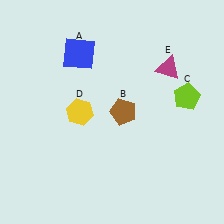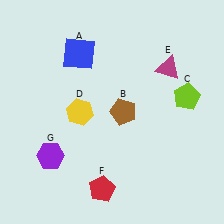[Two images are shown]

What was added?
A red pentagon (F), a purple hexagon (G) were added in Image 2.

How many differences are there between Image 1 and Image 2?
There are 2 differences between the two images.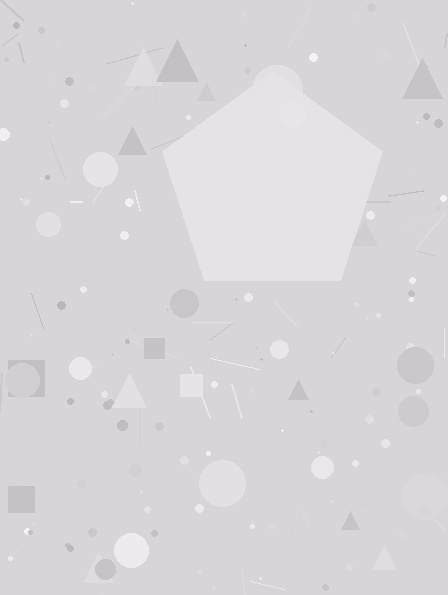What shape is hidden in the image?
A pentagon is hidden in the image.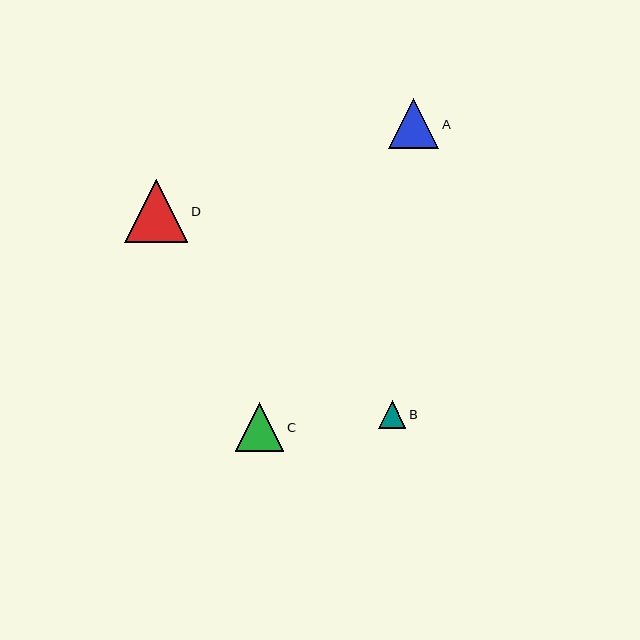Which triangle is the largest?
Triangle D is the largest with a size of approximately 63 pixels.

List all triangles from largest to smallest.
From largest to smallest: D, A, C, B.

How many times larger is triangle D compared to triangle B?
Triangle D is approximately 2.3 times the size of triangle B.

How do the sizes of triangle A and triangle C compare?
Triangle A and triangle C are approximately the same size.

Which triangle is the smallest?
Triangle B is the smallest with a size of approximately 27 pixels.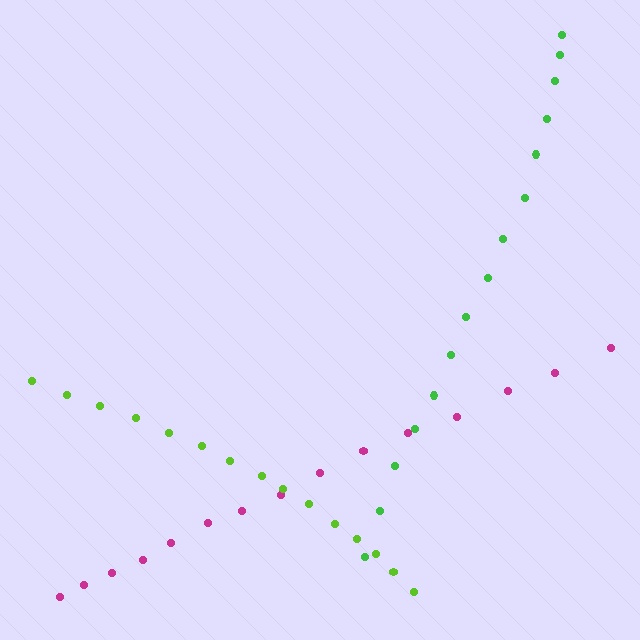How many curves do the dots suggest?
There are 3 distinct paths.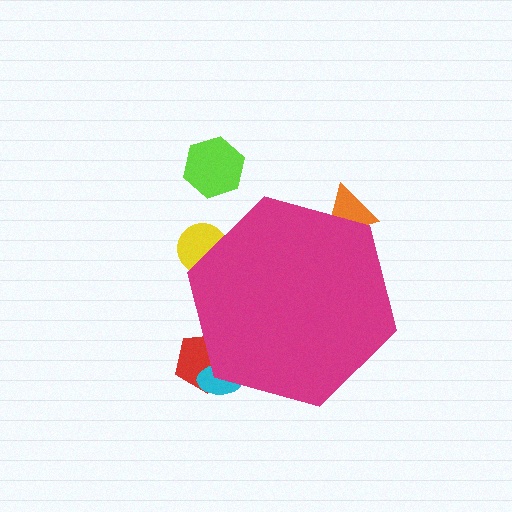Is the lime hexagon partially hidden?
No, the lime hexagon is fully visible.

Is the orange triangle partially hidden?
Yes, the orange triangle is partially hidden behind the magenta hexagon.